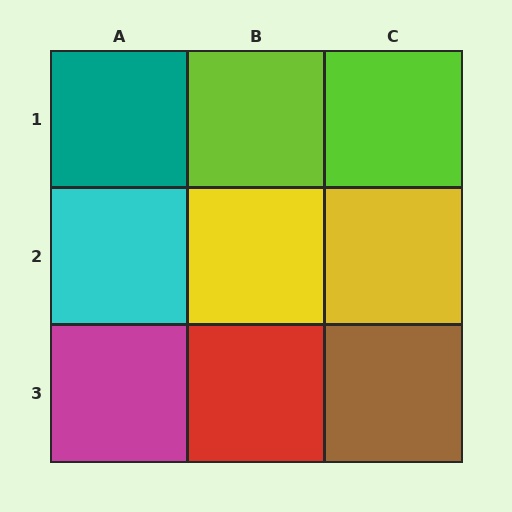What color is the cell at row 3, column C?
Brown.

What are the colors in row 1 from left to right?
Teal, lime, lime.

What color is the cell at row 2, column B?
Yellow.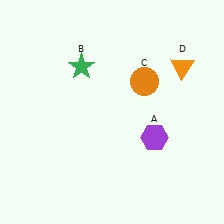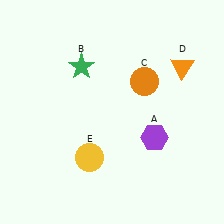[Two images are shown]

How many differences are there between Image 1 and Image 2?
There is 1 difference between the two images.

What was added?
A yellow circle (E) was added in Image 2.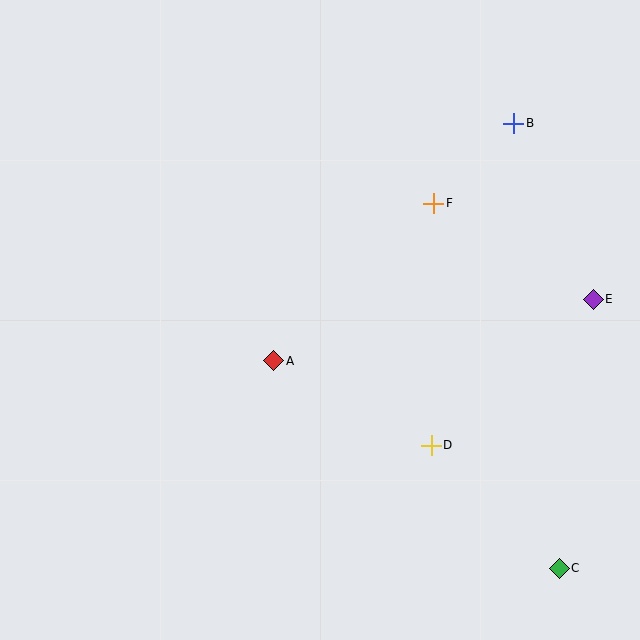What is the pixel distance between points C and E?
The distance between C and E is 272 pixels.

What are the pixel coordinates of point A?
Point A is at (274, 361).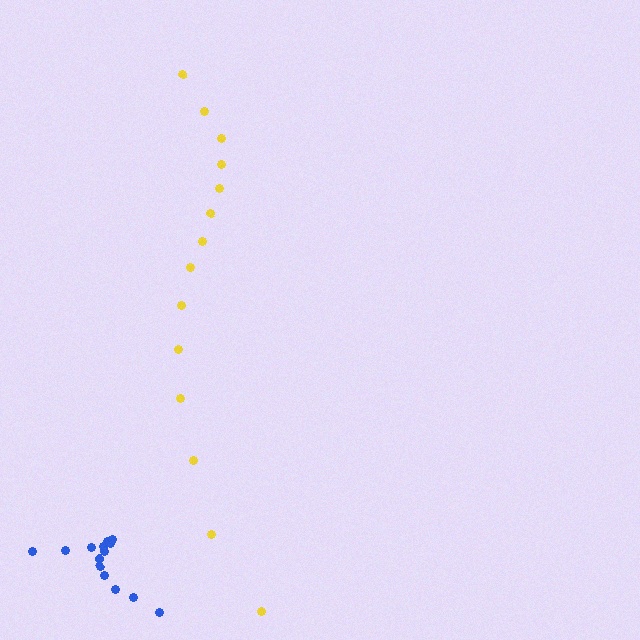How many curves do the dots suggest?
There are 2 distinct paths.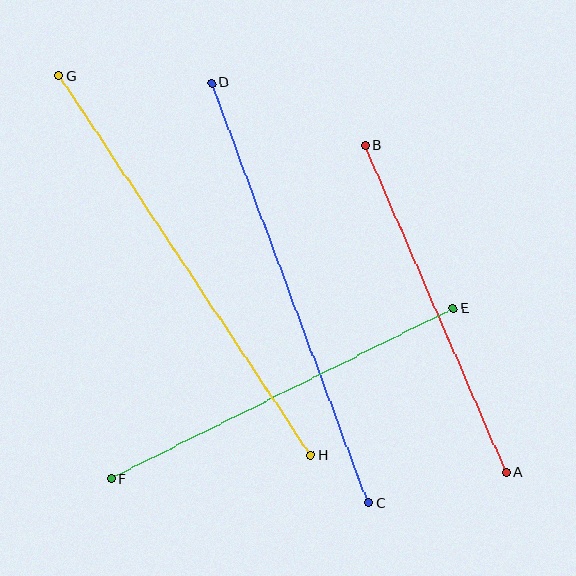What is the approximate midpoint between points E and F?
The midpoint is at approximately (282, 394) pixels.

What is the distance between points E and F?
The distance is approximately 382 pixels.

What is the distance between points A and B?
The distance is approximately 356 pixels.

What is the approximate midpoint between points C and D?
The midpoint is at approximately (290, 293) pixels.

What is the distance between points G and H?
The distance is approximately 455 pixels.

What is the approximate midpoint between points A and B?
The midpoint is at approximately (436, 309) pixels.